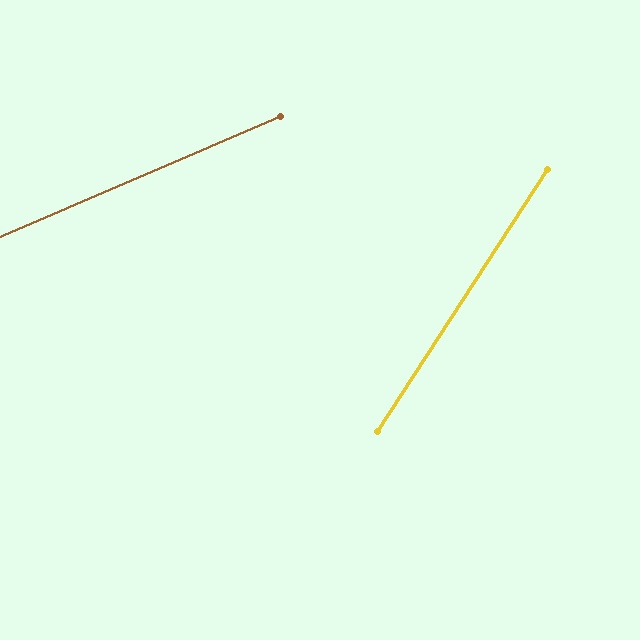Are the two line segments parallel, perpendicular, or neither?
Neither parallel nor perpendicular — they differ by about 34°.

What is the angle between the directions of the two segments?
Approximately 34 degrees.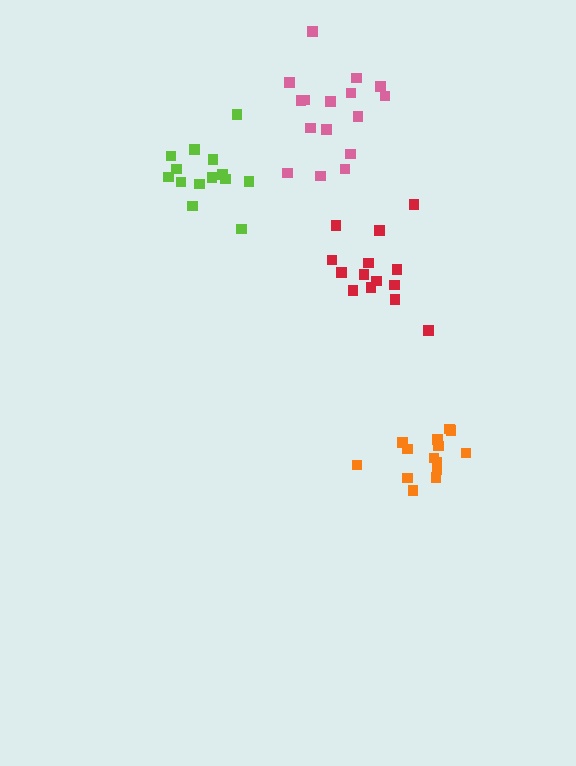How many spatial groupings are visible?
There are 4 spatial groupings.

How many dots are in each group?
Group 1: 16 dots, Group 2: 14 dots, Group 3: 14 dots, Group 4: 14 dots (58 total).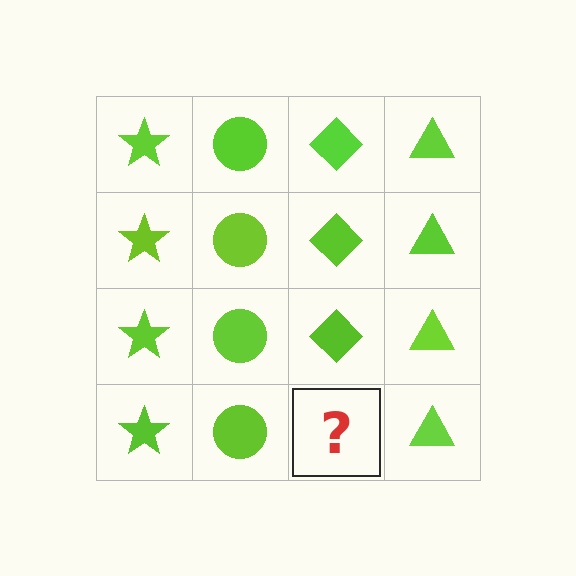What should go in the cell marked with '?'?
The missing cell should contain a lime diamond.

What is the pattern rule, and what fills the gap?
The rule is that each column has a consistent shape. The gap should be filled with a lime diamond.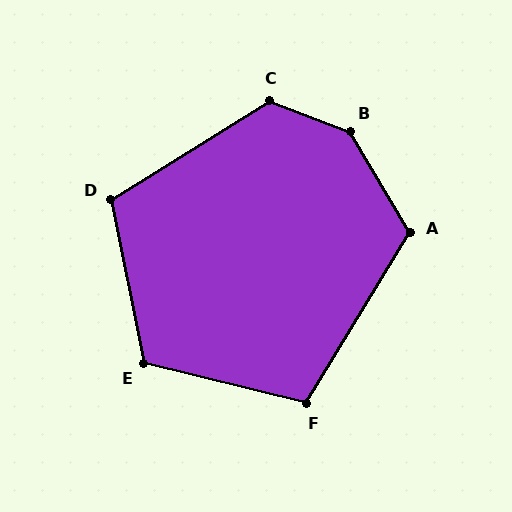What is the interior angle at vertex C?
Approximately 127 degrees (obtuse).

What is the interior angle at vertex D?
Approximately 111 degrees (obtuse).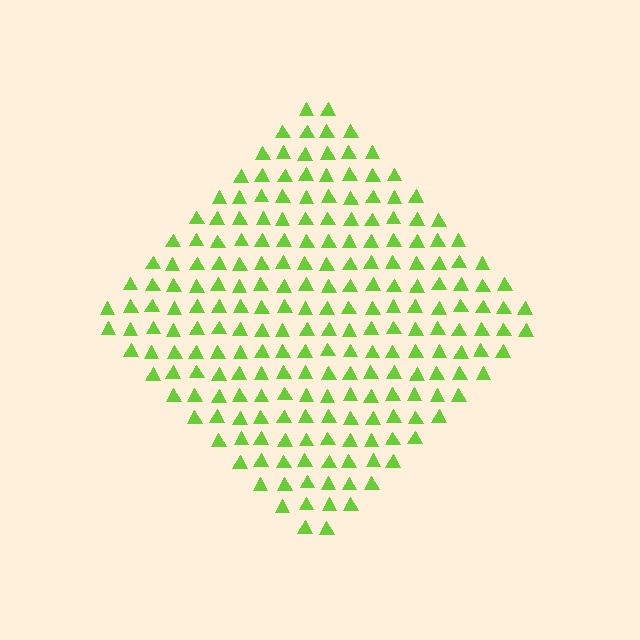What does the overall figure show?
The overall figure shows a diamond.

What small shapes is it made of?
It is made of small triangles.